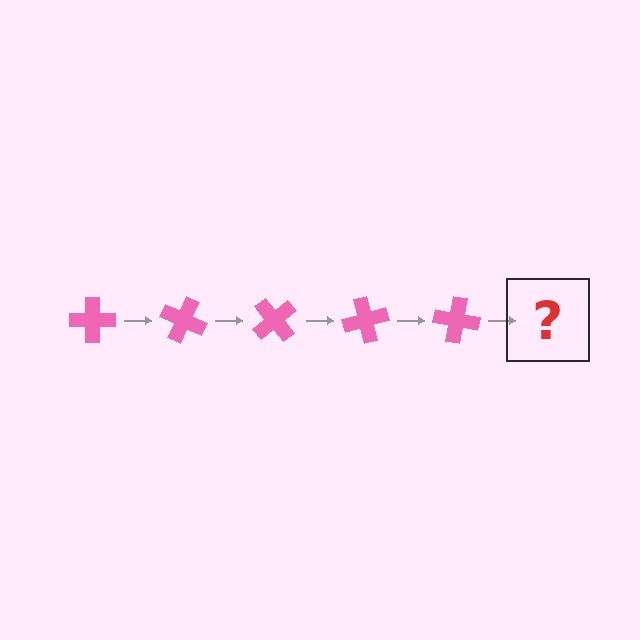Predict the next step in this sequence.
The next step is a pink cross rotated 125 degrees.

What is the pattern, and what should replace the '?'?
The pattern is that the cross rotates 25 degrees each step. The '?' should be a pink cross rotated 125 degrees.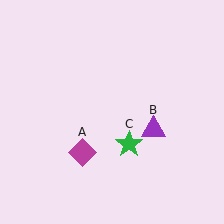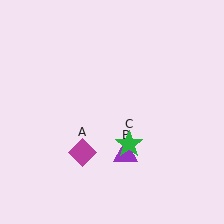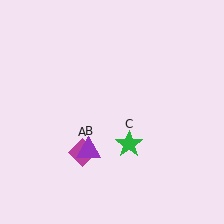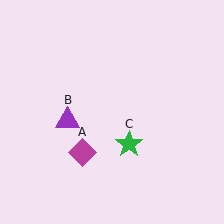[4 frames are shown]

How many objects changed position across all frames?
1 object changed position: purple triangle (object B).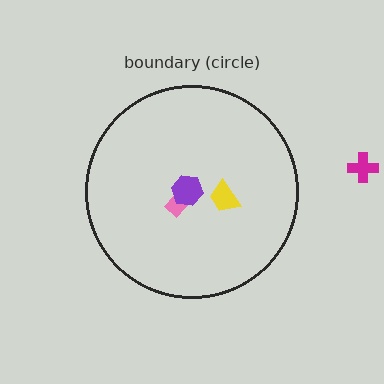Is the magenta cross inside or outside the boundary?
Outside.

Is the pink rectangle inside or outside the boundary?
Inside.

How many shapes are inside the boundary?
3 inside, 1 outside.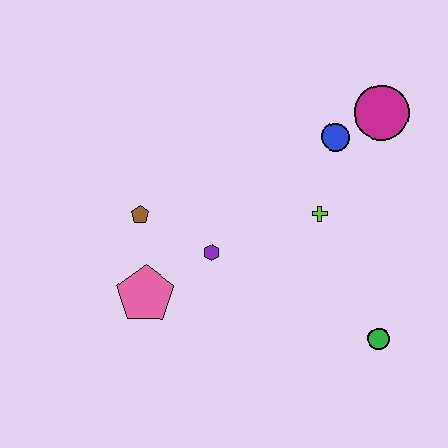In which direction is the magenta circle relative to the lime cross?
The magenta circle is above the lime cross.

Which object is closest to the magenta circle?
The blue circle is closest to the magenta circle.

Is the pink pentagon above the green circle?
Yes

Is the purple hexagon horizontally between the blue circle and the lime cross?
No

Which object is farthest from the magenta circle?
The pink pentagon is farthest from the magenta circle.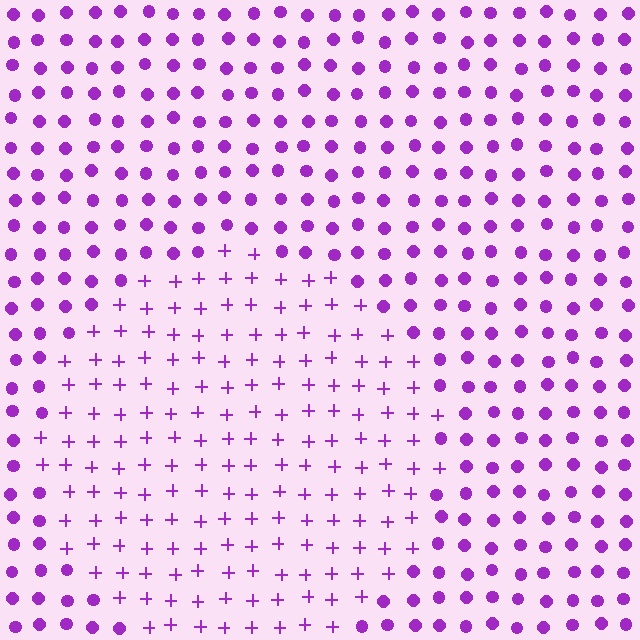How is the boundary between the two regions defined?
The boundary is defined by a change in element shape: plus signs inside vs. circles outside. All elements share the same color and spacing.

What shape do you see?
I see a circle.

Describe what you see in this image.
The image is filled with small purple elements arranged in a uniform grid. A circle-shaped region contains plus signs, while the surrounding area contains circles. The boundary is defined purely by the change in element shape.